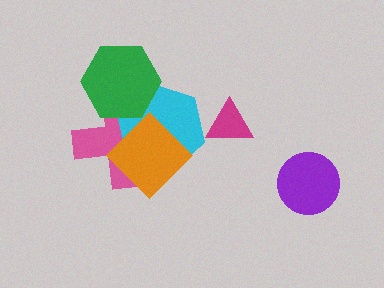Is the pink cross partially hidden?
Yes, it is partially covered by another shape.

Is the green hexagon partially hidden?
No, no other shape covers it.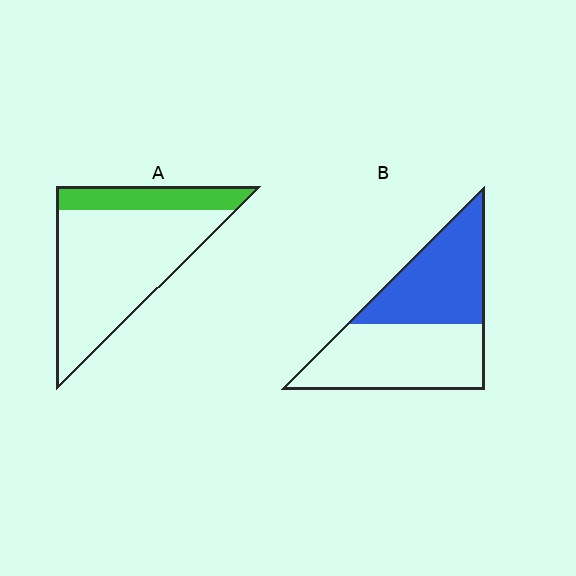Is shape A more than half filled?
No.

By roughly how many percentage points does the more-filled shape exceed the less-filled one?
By roughly 25 percentage points (B over A).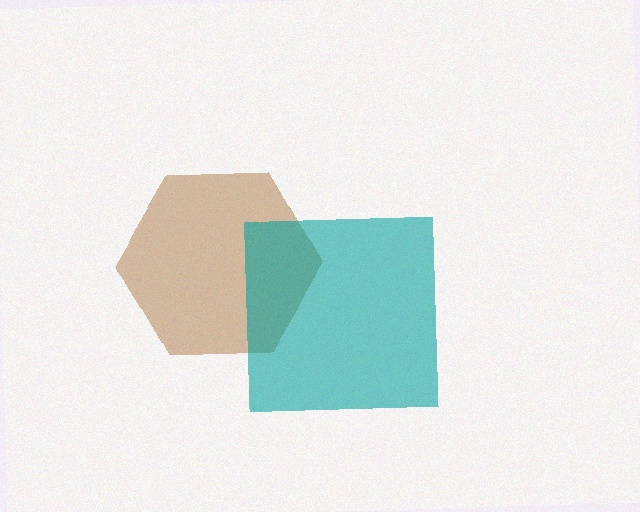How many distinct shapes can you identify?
There are 2 distinct shapes: a brown hexagon, a teal square.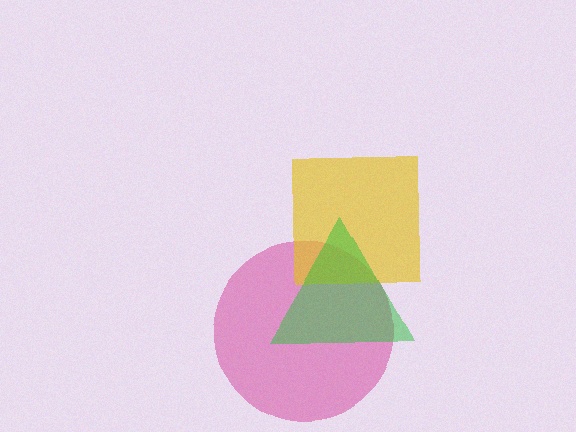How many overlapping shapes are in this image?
There are 3 overlapping shapes in the image.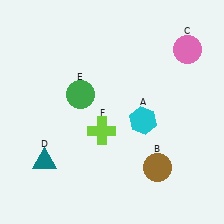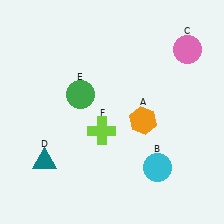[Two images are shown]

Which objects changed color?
A changed from cyan to orange. B changed from brown to cyan.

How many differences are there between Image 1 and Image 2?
There are 2 differences between the two images.